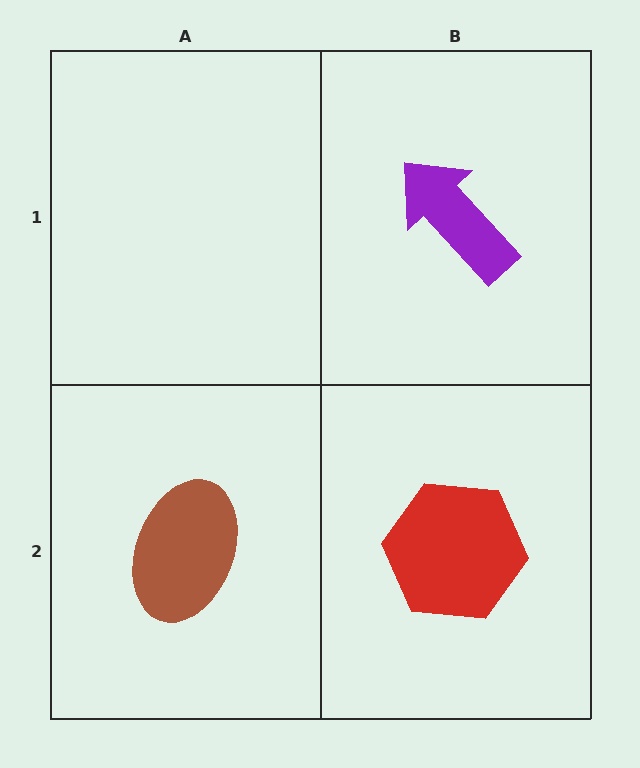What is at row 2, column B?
A red hexagon.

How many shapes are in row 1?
1 shape.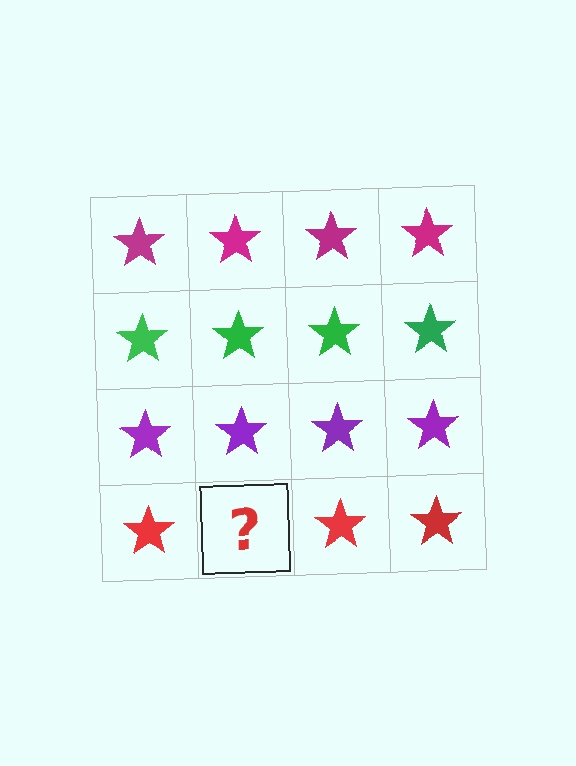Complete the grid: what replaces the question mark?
The question mark should be replaced with a red star.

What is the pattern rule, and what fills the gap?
The rule is that each row has a consistent color. The gap should be filled with a red star.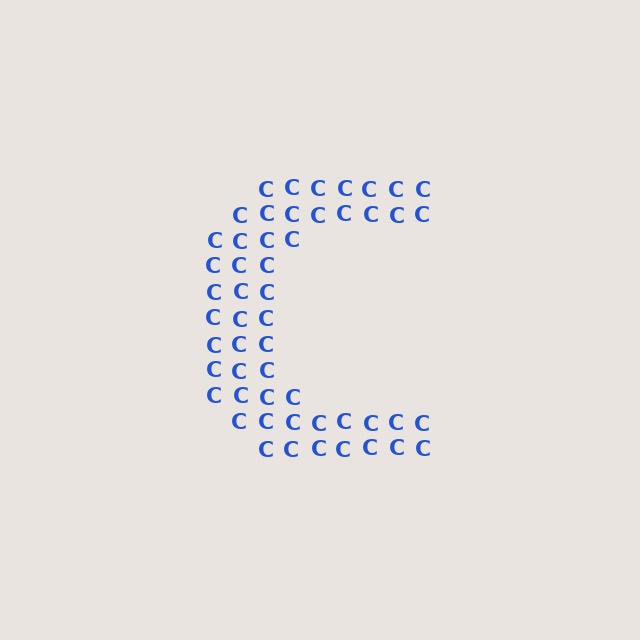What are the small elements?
The small elements are letter C's.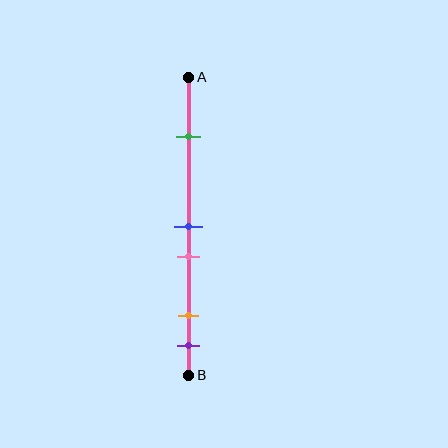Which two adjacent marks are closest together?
The blue and pink marks are the closest adjacent pair.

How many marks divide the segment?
There are 5 marks dividing the segment.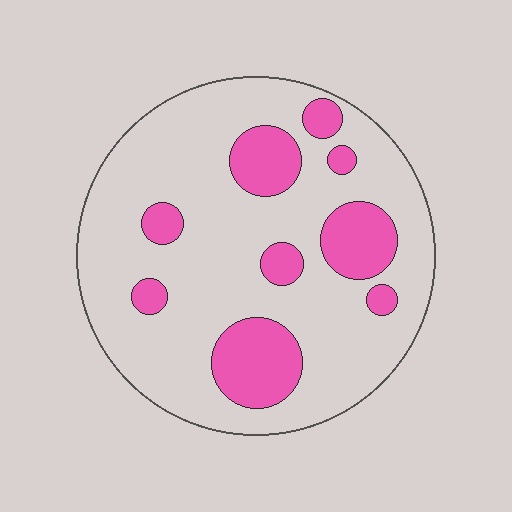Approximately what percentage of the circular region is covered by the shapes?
Approximately 20%.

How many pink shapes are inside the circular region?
9.